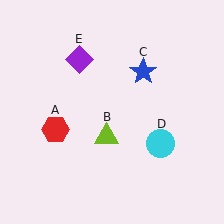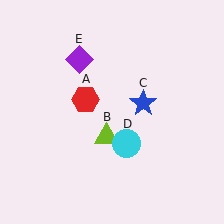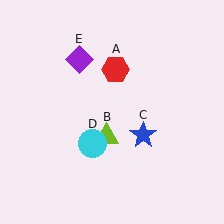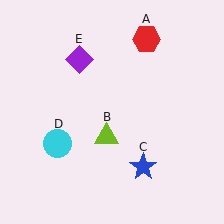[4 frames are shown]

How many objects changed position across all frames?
3 objects changed position: red hexagon (object A), blue star (object C), cyan circle (object D).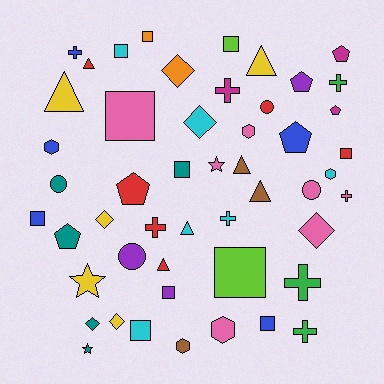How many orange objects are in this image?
There are 2 orange objects.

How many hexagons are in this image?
There are 5 hexagons.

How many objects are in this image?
There are 50 objects.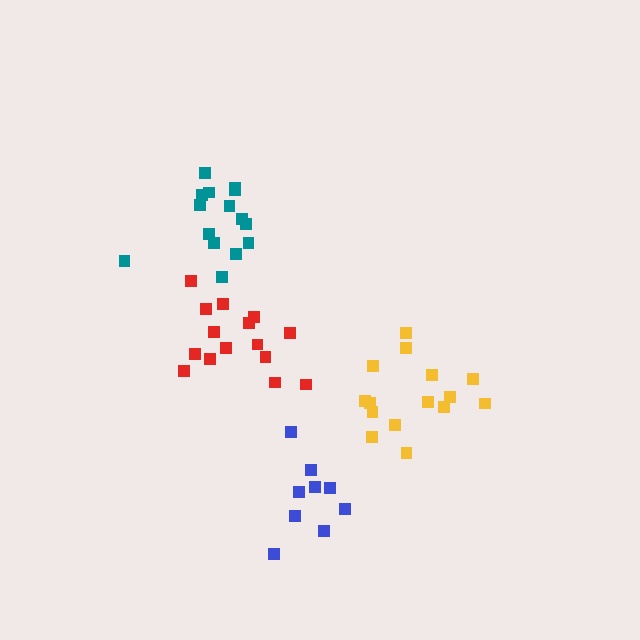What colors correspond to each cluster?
The clusters are colored: teal, red, yellow, blue.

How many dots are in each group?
Group 1: 15 dots, Group 2: 15 dots, Group 3: 15 dots, Group 4: 9 dots (54 total).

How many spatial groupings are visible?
There are 4 spatial groupings.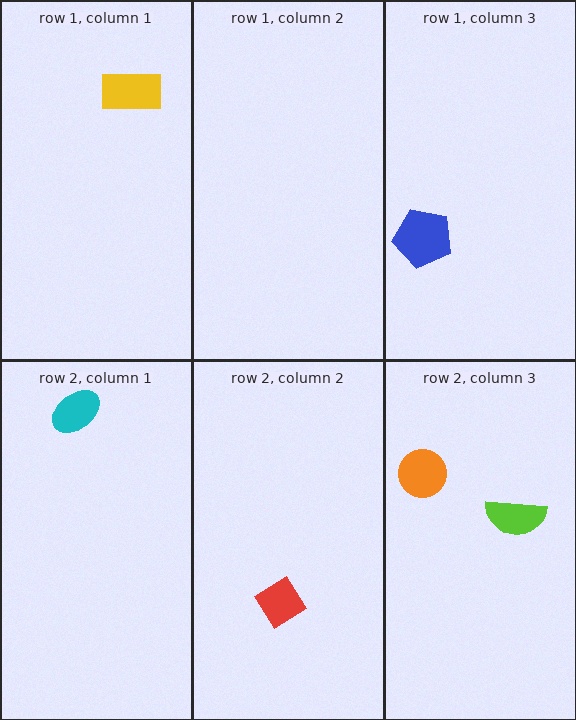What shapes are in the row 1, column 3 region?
The blue pentagon.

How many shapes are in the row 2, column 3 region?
2.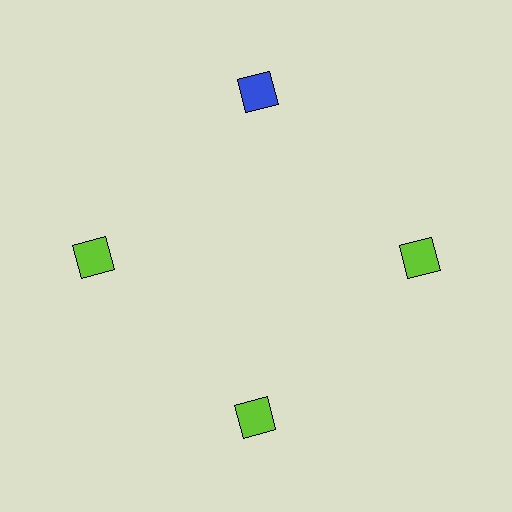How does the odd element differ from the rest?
It has a different color: blue instead of lime.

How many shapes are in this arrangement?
There are 4 shapes arranged in a ring pattern.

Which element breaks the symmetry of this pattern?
The blue diamond at roughly the 12 o'clock position breaks the symmetry. All other shapes are lime diamonds.